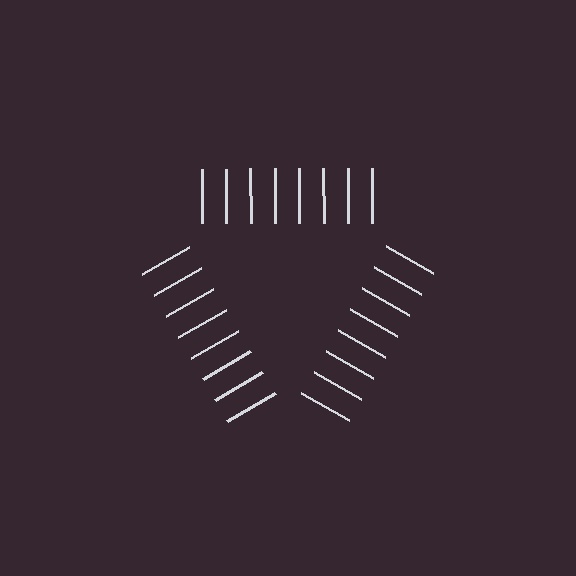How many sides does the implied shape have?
3 sides — the line-ends trace a triangle.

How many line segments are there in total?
24 — 8 along each of the 3 edges.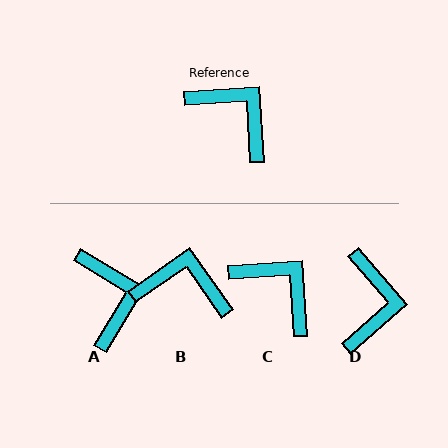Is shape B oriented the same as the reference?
No, it is off by about 31 degrees.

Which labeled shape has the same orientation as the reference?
C.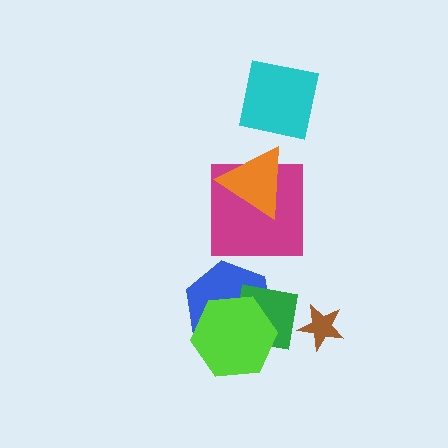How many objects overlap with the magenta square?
1 object overlaps with the magenta square.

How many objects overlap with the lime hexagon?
2 objects overlap with the lime hexagon.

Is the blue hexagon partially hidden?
Yes, it is partially covered by another shape.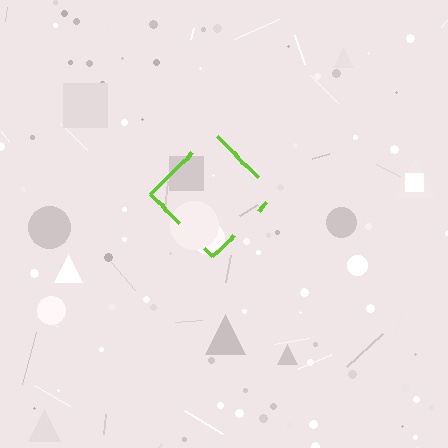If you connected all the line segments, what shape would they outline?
They would outline a diamond.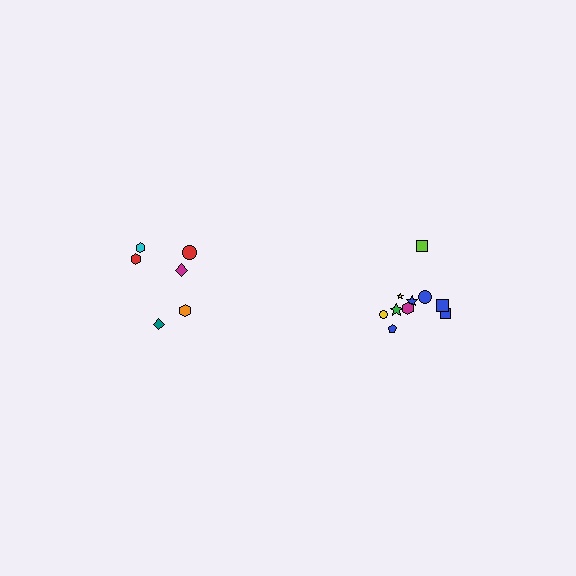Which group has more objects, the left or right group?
The right group.